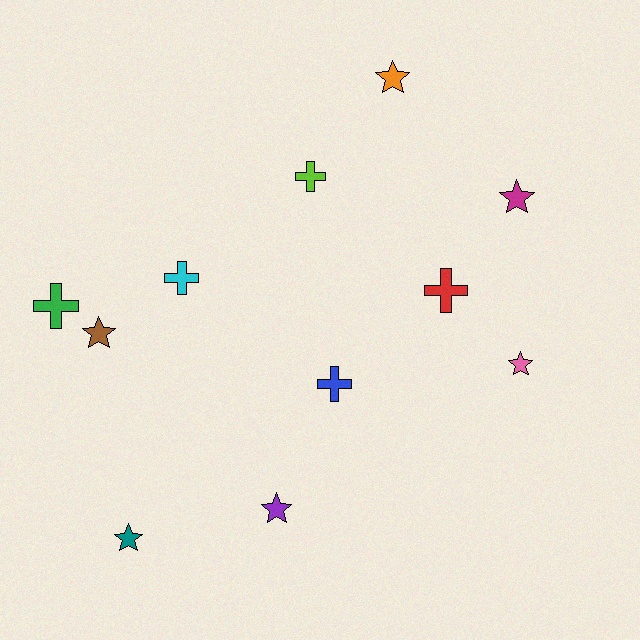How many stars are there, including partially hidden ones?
There are 6 stars.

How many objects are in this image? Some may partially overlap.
There are 11 objects.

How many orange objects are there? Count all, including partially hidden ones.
There is 1 orange object.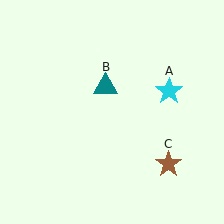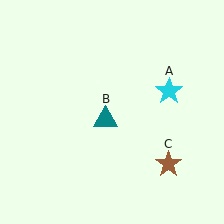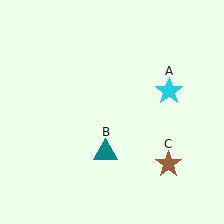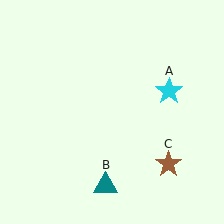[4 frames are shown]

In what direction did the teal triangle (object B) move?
The teal triangle (object B) moved down.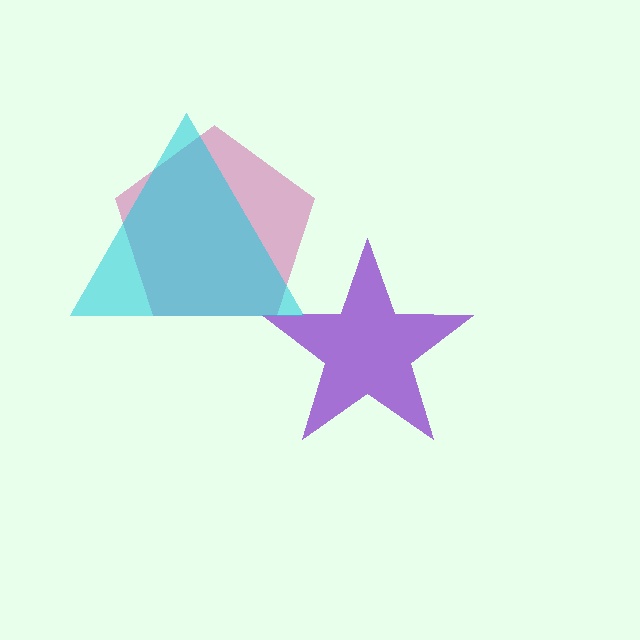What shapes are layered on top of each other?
The layered shapes are: a purple star, a magenta pentagon, a cyan triangle.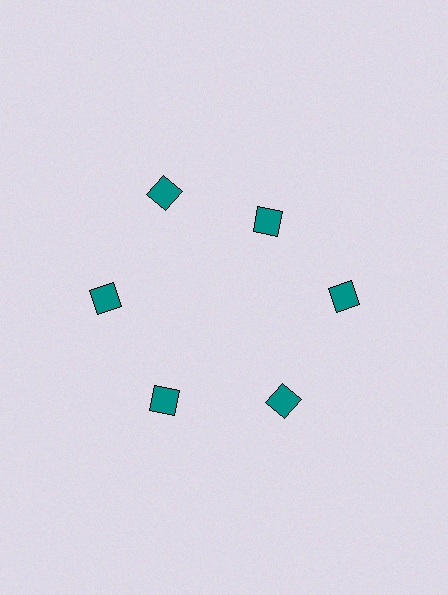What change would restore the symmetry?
The symmetry would be restored by moving it outward, back onto the ring so that all 6 diamonds sit at equal angles and equal distance from the center.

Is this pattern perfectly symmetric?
No. The 6 teal diamonds are arranged in a ring, but one element near the 1 o'clock position is pulled inward toward the center, breaking the 6-fold rotational symmetry.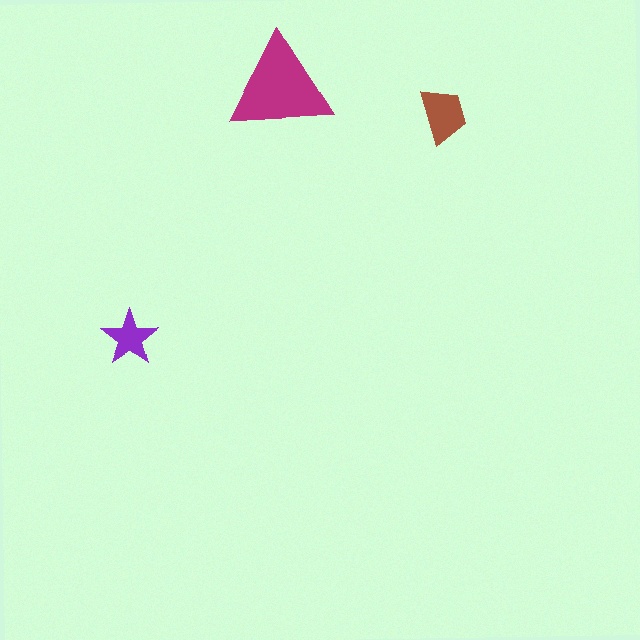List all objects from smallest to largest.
The purple star, the brown trapezoid, the magenta triangle.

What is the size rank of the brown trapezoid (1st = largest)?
2nd.